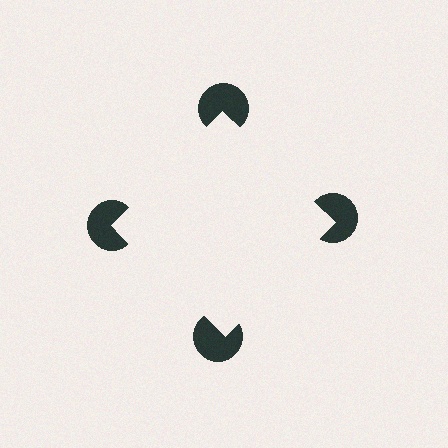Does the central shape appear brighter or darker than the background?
It typically appears slightly brighter than the background, even though no actual brightness change is drawn.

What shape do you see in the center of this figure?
An illusory square — its edges are inferred from the aligned wedge cuts in the pac-man discs, not physically drawn.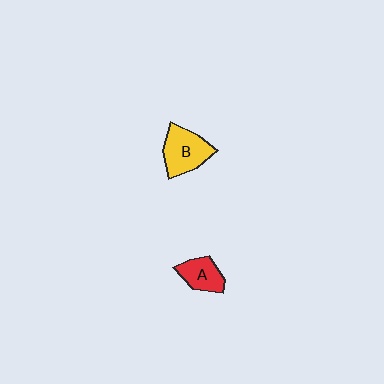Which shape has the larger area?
Shape B (yellow).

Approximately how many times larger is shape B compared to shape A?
Approximately 1.5 times.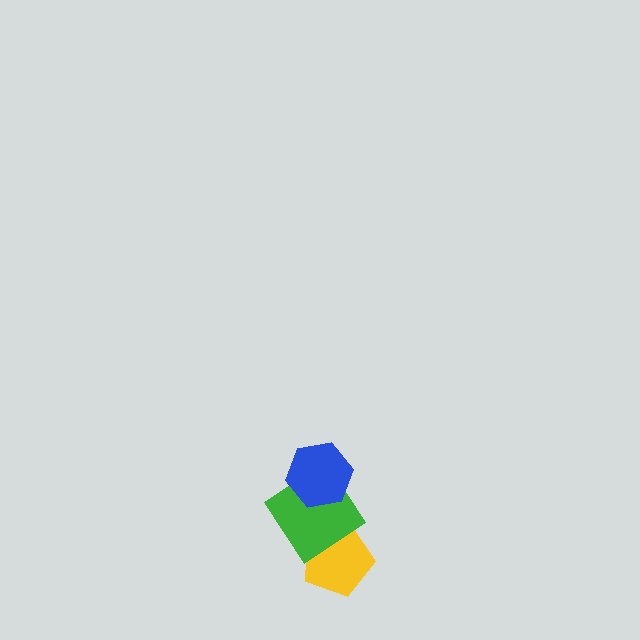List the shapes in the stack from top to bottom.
From top to bottom: the blue hexagon, the green diamond, the yellow pentagon.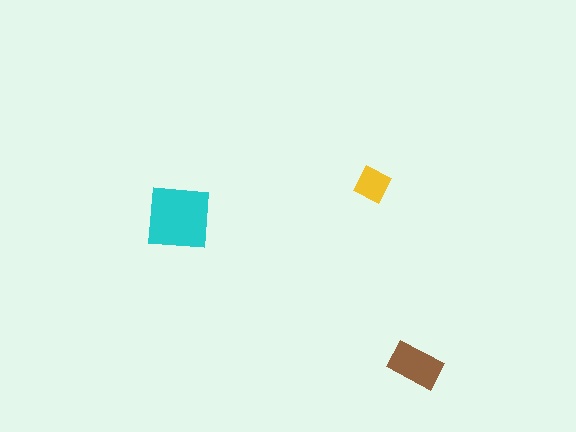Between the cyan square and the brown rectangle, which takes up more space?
The cyan square.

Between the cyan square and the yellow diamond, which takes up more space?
The cyan square.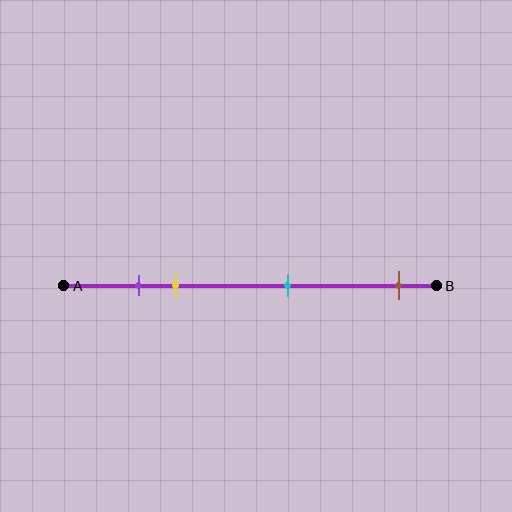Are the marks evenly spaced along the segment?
No, the marks are not evenly spaced.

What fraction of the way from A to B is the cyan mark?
The cyan mark is approximately 60% (0.6) of the way from A to B.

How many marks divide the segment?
There are 4 marks dividing the segment.